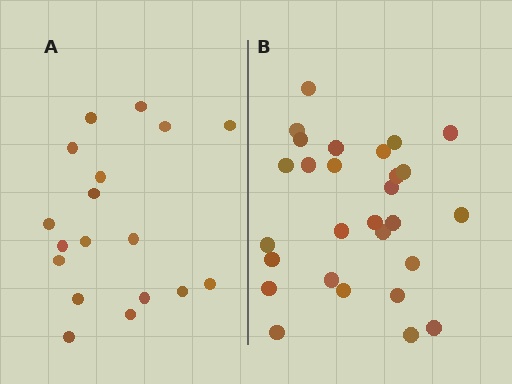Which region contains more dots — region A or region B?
Region B (the right region) has more dots.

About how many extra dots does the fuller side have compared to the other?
Region B has roughly 10 or so more dots than region A.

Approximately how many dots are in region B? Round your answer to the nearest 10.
About 30 dots. (The exact count is 28, which rounds to 30.)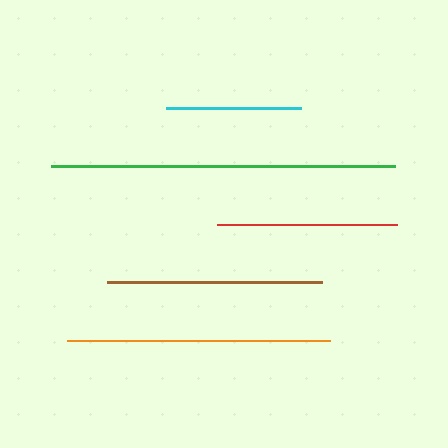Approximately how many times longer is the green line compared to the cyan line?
The green line is approximately 2.6 times the length of the cyan line.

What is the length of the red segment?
The red segment is approximately 180 pixels long.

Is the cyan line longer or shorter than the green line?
The green line is longer than the cyan line.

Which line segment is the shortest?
The cyan line is the shortest at approximately 135 pixels.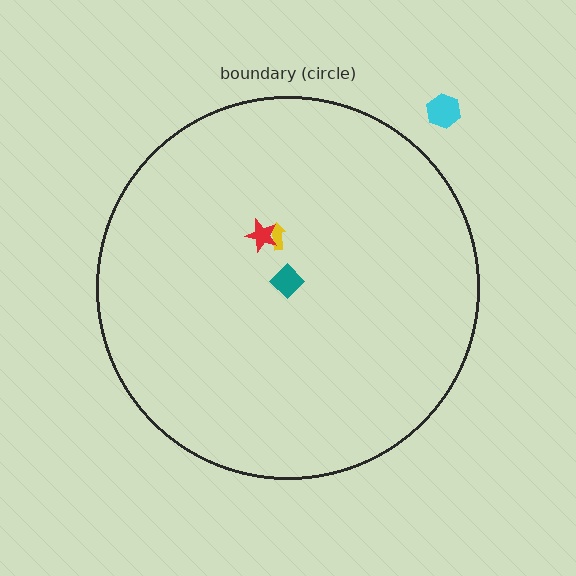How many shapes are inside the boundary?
3 inside, 1 outside.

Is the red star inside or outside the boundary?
Inside.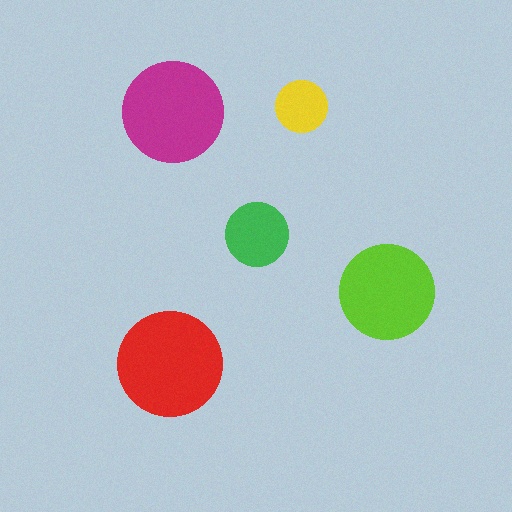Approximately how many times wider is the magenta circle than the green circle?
About 1.5 times wider.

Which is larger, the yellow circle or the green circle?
The green one.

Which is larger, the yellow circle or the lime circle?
The lime one.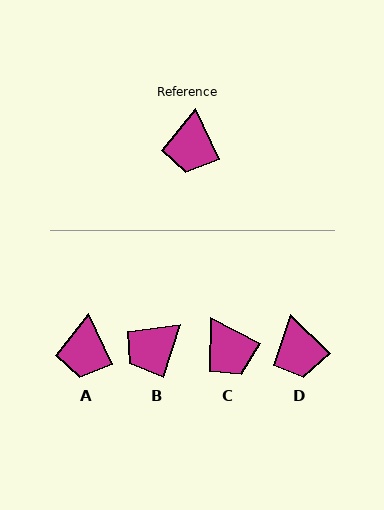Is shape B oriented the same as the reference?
No, it is off by about 43 degrees.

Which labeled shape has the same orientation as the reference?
A.